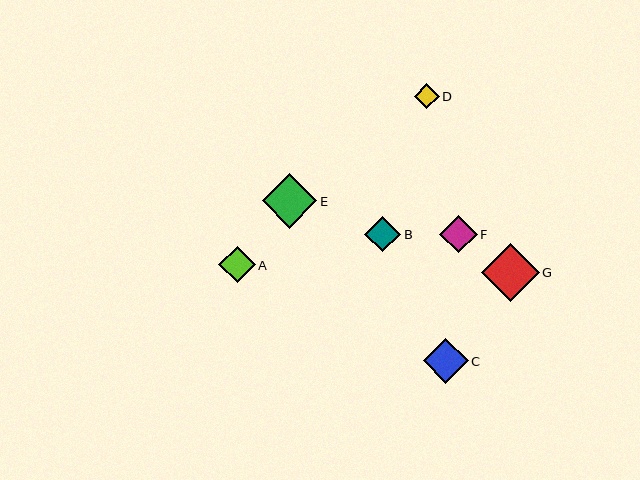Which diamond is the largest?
Diamond G is the largest with a size of approximately 58 pixels.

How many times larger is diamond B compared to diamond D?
Diamond B is approximately 1.4 times the size of diamond D.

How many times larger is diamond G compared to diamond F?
Diamond G is approximately 1.5 times the size of diamond F.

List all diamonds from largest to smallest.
From largest to smallest: G, E, C, F, A, B, D.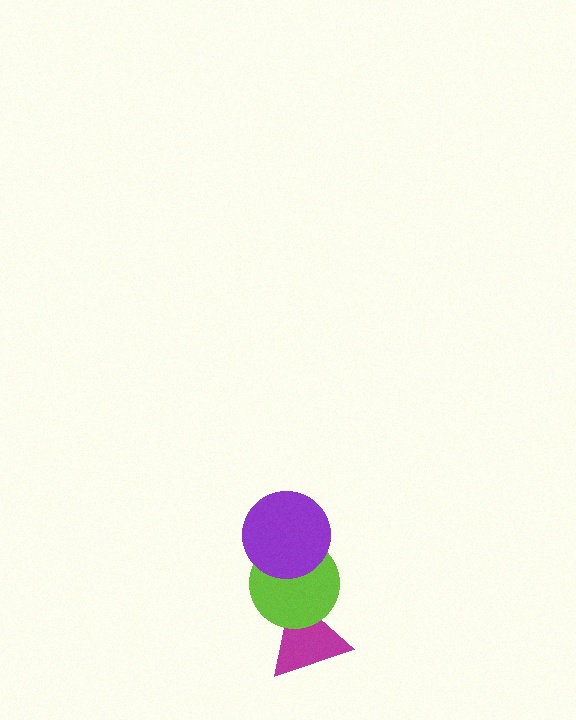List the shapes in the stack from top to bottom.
From top to bottom: the purple circle, the lime circle, the magenta triangle.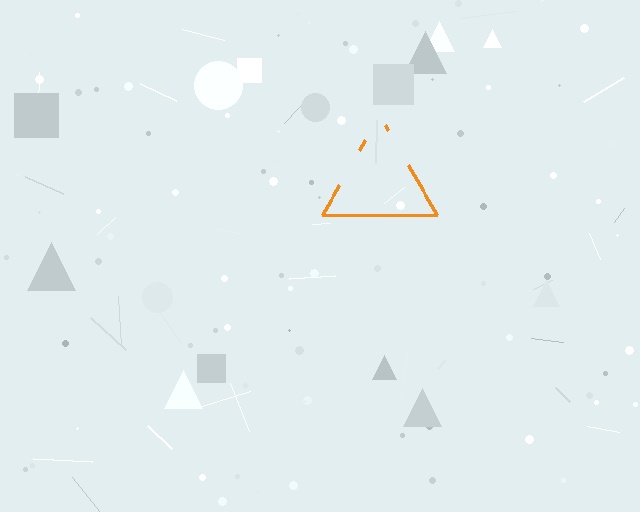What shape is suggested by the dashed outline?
The dashed outline suggests a triangle.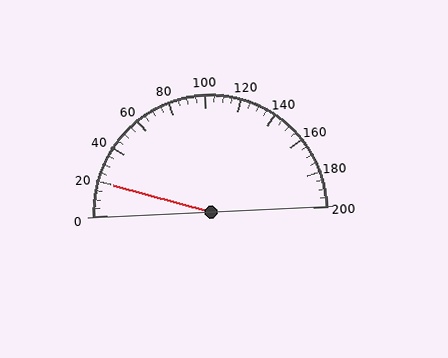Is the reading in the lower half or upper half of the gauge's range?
The reading is in the lower half of the range (0 to 200).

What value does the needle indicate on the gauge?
The needle indicates approximately 20.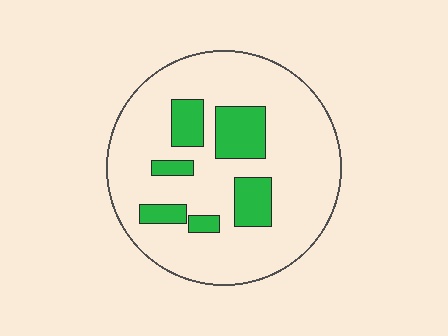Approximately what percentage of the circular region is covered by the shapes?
Approximately 20%.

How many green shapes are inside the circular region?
6.